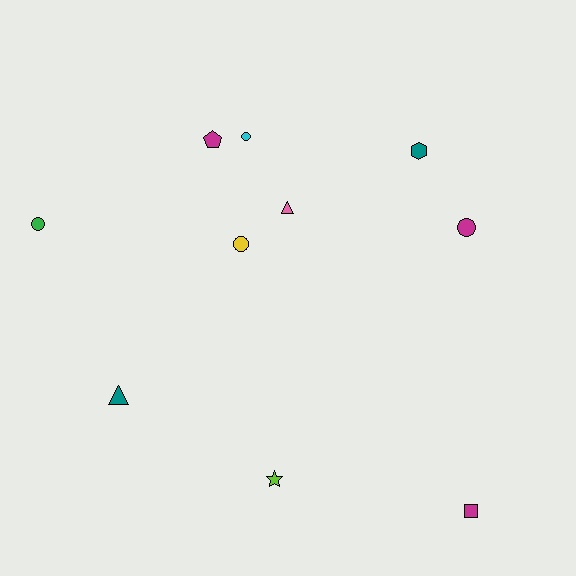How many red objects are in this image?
There are no red objects.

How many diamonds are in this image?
There are no diamonds.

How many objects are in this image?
There are 10 objects.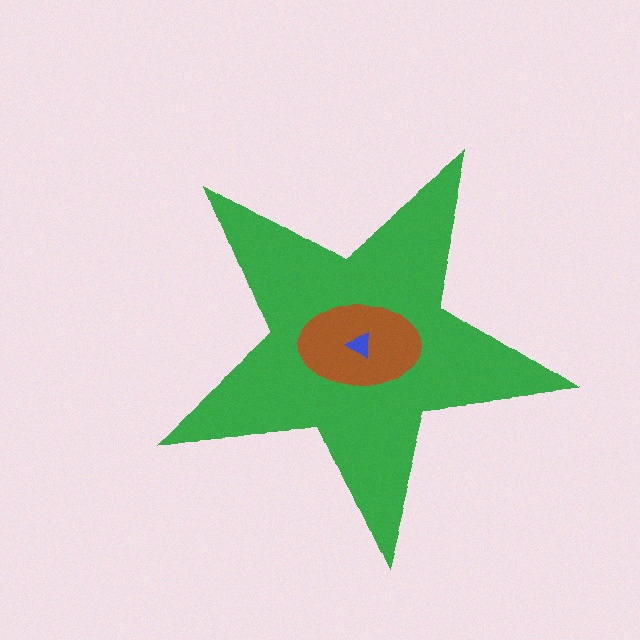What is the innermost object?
The blue triangle.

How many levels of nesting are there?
3.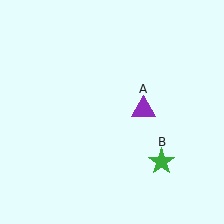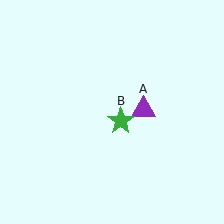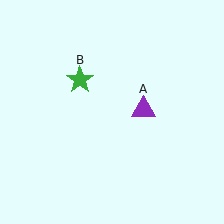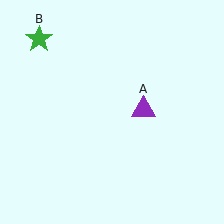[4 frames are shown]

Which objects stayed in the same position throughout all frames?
Purple triangle (object A) remained stationary.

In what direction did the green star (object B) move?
The green star (object B) moved up and to the left.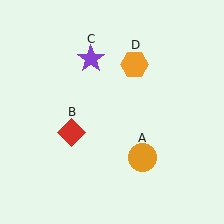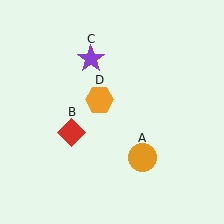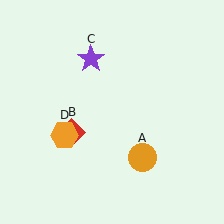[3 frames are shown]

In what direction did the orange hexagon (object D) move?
The orange hexagon (object D) moved down and to the left.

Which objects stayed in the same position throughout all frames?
Orange circle (object A) and red diamond (object B) and purple star (object C) remained stationary.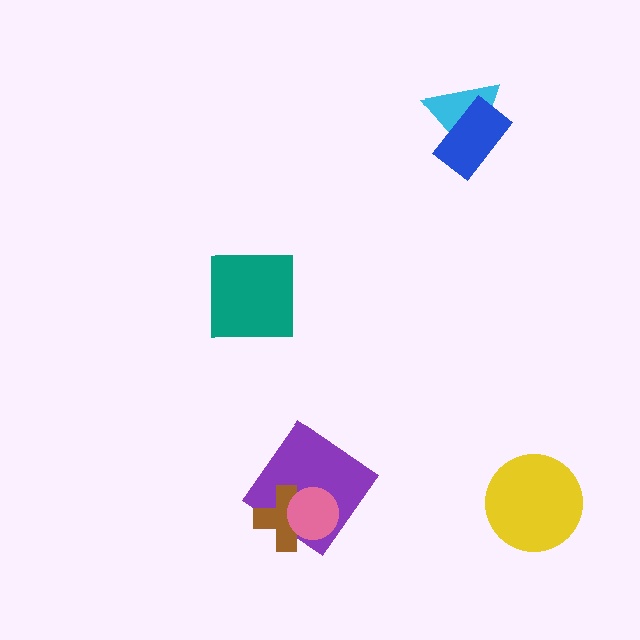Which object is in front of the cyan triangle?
The blue rectangle is in front of the cyan triangle.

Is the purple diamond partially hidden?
Yes, it is partially covered by another shape.